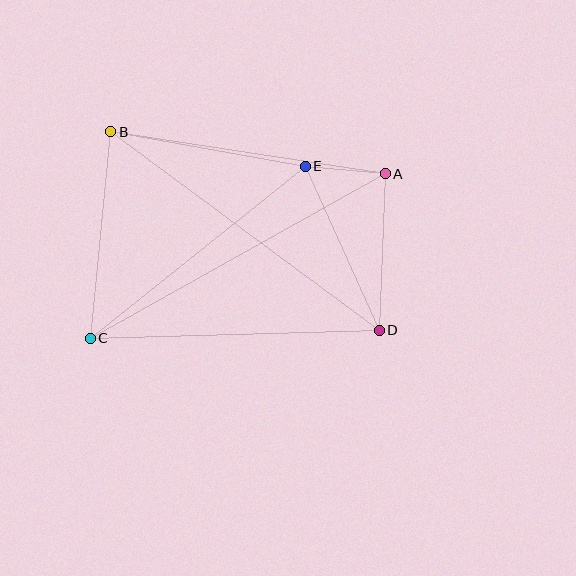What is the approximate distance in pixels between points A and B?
The distance between A and B is approximately 278 pixels.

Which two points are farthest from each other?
Points A and C are farthest from each other.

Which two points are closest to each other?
Points A and E are closest to each other.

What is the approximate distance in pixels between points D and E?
The distance between D and E is approximately 180 pixels.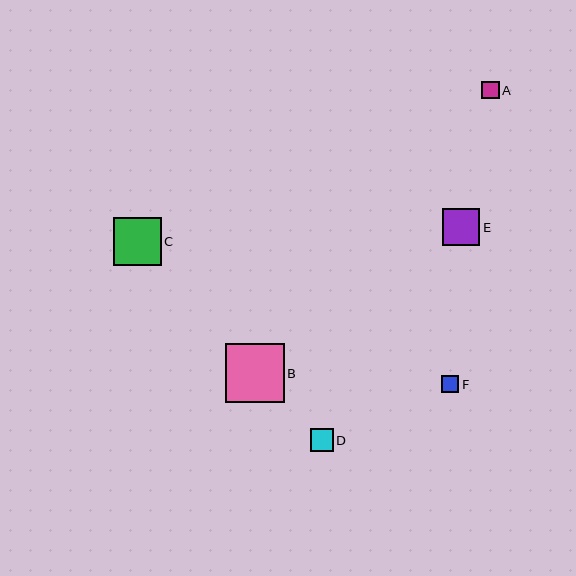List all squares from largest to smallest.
From largest to smallest: B, C, E, D, A, F.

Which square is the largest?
Square B is the largest with a size of approximately 59 pixels.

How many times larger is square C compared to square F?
Square C is approximately 2.8 times the size of square F.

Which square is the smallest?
Square F is the smallest with a size of approximately 17 pixels.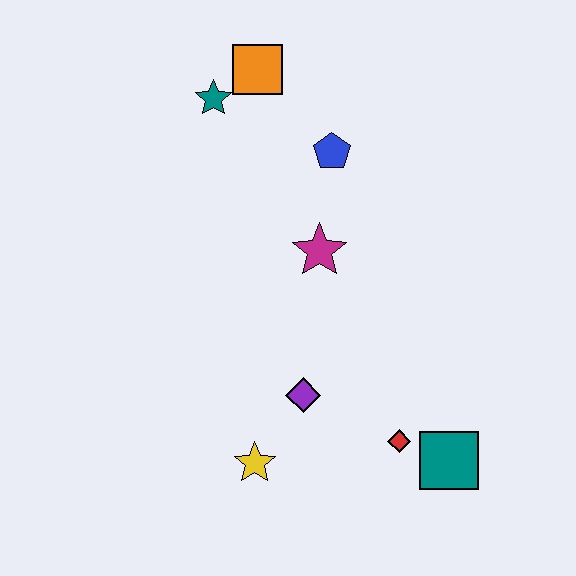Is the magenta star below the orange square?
Yes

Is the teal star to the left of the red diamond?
Yes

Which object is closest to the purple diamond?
The yellow star is closest to the purple diamond.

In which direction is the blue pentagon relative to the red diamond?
The blue pentagon is above the red diamond.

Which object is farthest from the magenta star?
The teal square is farthest from the magenta star.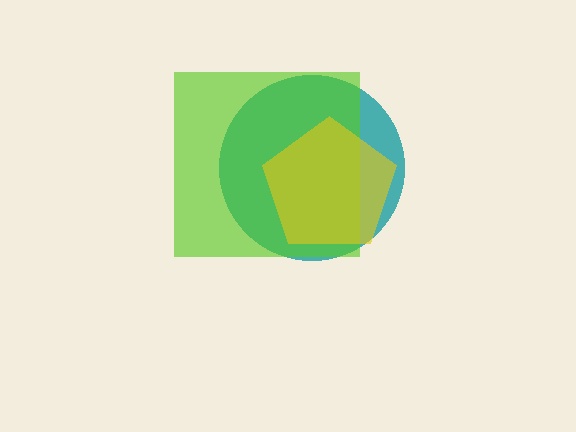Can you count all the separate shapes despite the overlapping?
Yes, there are 3 separate shapes.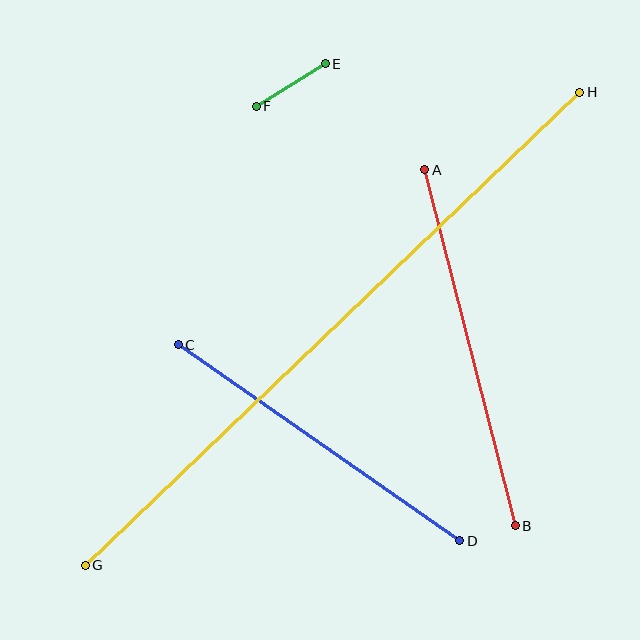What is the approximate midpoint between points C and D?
The midpoint is at approximately (319, 443) pixels.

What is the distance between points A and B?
The distance is approximately 367 pixels.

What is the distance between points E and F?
The distance is approximately 81 pixels.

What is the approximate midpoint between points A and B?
The midpoint is at approximately (470, 348) pixels.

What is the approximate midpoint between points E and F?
The midpoint is at approximately (291, 85) pixels.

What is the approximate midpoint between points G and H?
The midpoint is at approximately (333, 329) pixels.